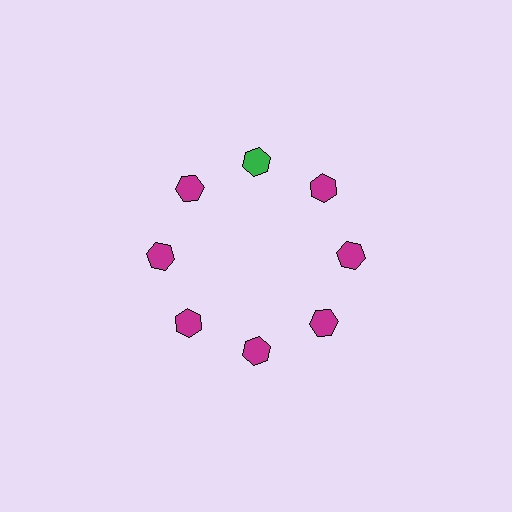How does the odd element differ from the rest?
It has a different color: green instead of magenta.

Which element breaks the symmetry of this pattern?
The green hexagon at roughly the 12 o'clock position breaks the symmetry. All other shapes are magenta hexagons.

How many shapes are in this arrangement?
There are 8 shapes arranged in a ring pattern.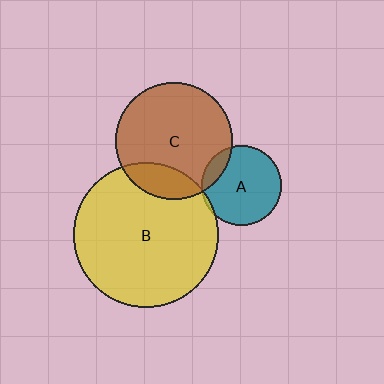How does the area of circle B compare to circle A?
Approximately 3.3 times.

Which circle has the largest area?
Circle B (yellow).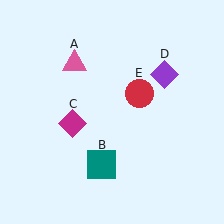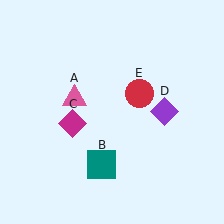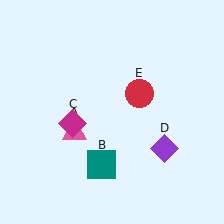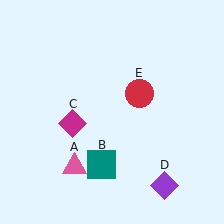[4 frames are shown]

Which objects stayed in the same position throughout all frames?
Teal square (object B) and magenta diamond (object C) and red circle (object E) remained stationary.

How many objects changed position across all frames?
2 objects changed position: pink triangle (object A), purple diamond (object D).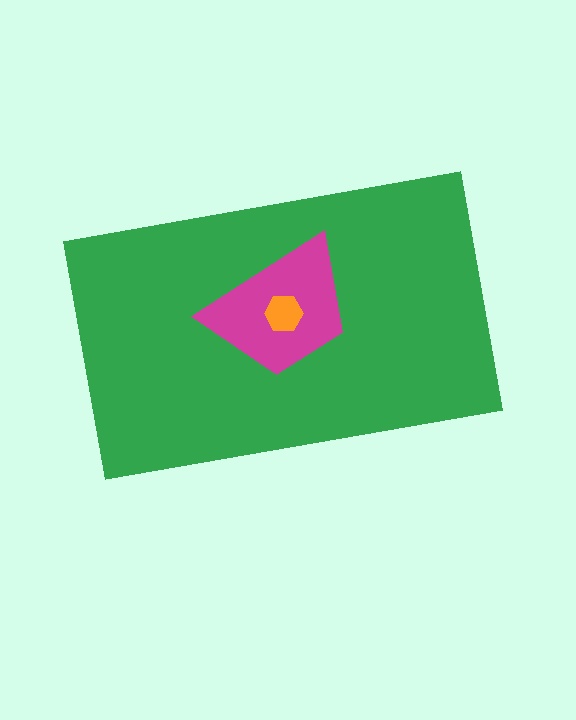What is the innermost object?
The orange hexagon.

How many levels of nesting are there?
3.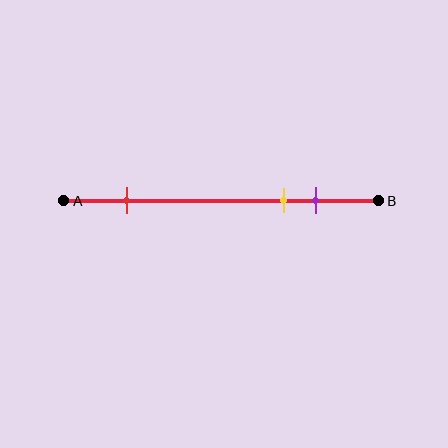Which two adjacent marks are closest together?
The yellow and purple marks are the closest adjacent pair.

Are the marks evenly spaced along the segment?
No, the marks are not evenly spaced.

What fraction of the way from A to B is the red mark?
The red mark is approximately 20% (0.2) of the way from A to B.